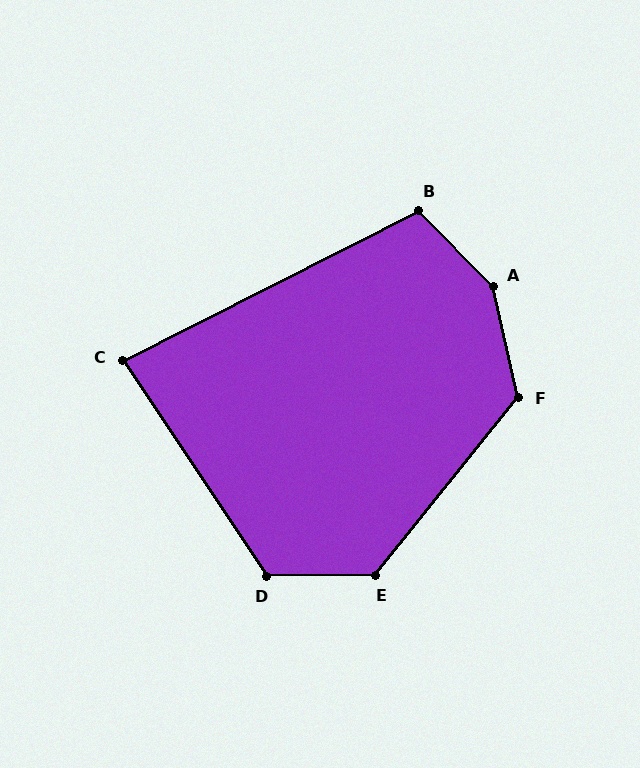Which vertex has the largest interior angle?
A, at approximately 148 degrees.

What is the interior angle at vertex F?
Approximately 129 degrees (obtuse).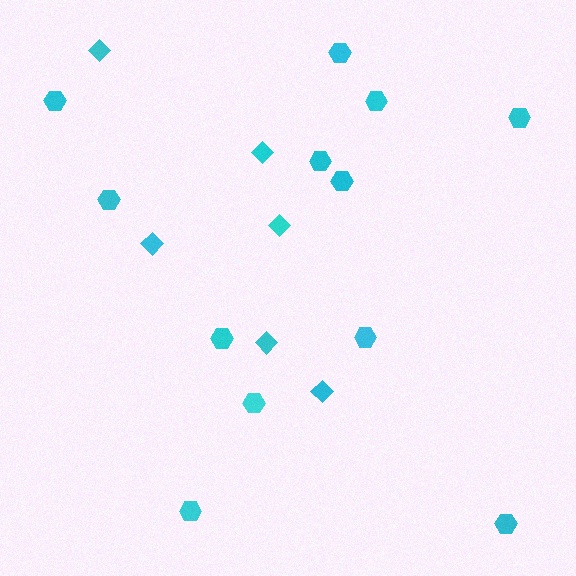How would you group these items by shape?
There are 2 groups: one group of diamonds (6) and one group of hexagons (12).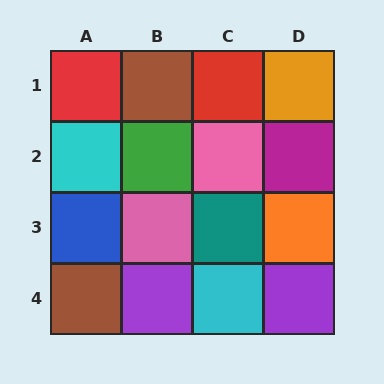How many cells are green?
1 cell is green.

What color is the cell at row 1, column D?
Orange.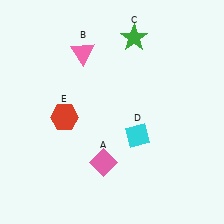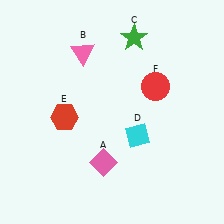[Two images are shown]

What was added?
A red circle (F) was added in Image 2.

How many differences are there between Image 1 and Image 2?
There is 1 difference between the two images.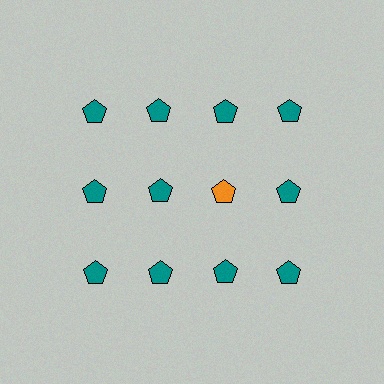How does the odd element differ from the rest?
It has a different color: orange instead of teal.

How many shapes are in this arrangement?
There are 12 shapes arranged in a grid pattern.